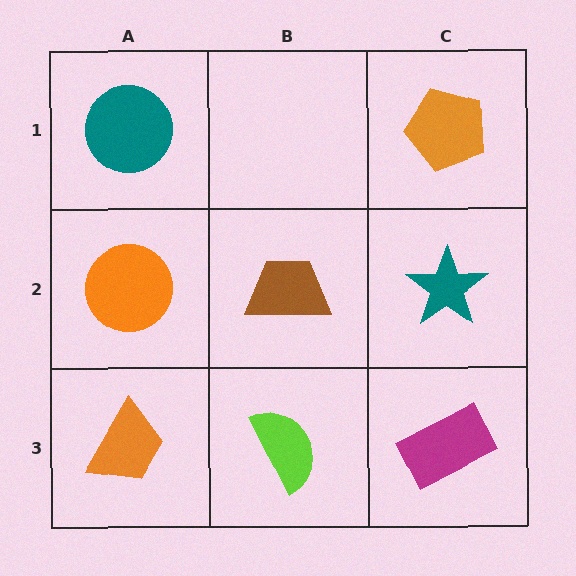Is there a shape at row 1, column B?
No, that cell is empty.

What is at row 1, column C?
An orange pentagon.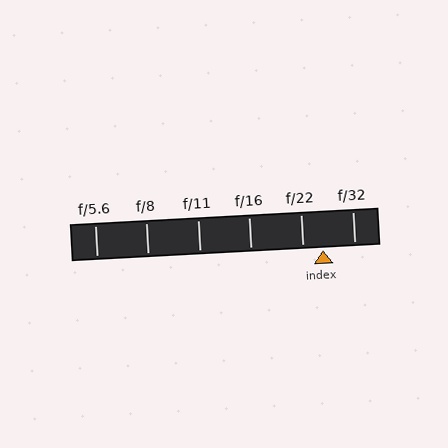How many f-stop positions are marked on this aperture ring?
There are 6 f-stop positions marked.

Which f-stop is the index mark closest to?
The index mark is closest to f/22.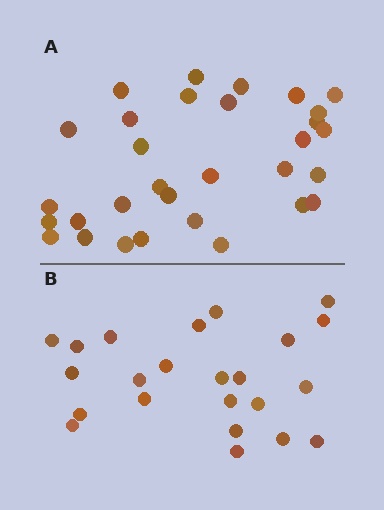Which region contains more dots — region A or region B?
Region A (the top region) has more dots.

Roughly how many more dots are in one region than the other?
Region A has roughly 8 or so more dots than region B.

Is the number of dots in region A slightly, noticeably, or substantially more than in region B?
Region A has noticeably more, but not dramatically so. The ratio is roughly 1.3 to 1.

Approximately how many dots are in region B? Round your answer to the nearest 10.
About 20 dots. (The exact count is 23, which rounds to 20.)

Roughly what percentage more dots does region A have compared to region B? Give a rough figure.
About 35% more.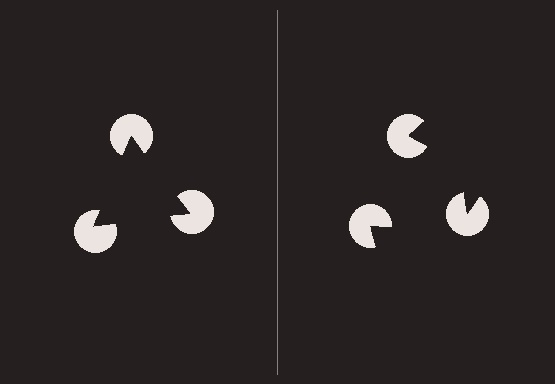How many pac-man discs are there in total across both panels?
6 — 3 on each side.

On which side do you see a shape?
An illusory triangle appears on the left side. On the right side the wedge cuts are rotated, so no coherent shape forms.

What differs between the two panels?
The pac-man discs are positioned identically on both sides; only the wedge orientations differ. On the left they align to a triangle; on the right they are misaligned.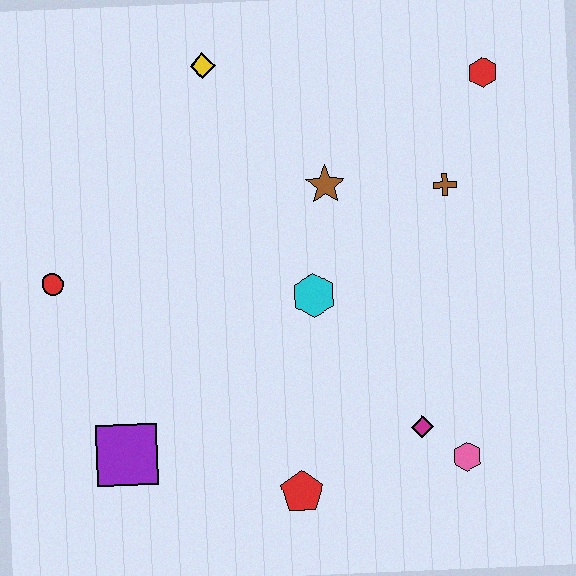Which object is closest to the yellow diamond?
The brown star is closest to the yellow diamond.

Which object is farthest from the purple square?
The red hexagon is farthest from the purple square.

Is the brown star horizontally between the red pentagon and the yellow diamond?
No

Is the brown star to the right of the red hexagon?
No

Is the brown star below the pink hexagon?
No